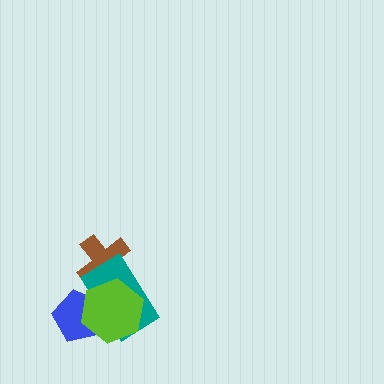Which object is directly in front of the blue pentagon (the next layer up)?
The teal rectangle is directly in front of the blue pentagon.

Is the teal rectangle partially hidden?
Yes, it is partially covered by another shape.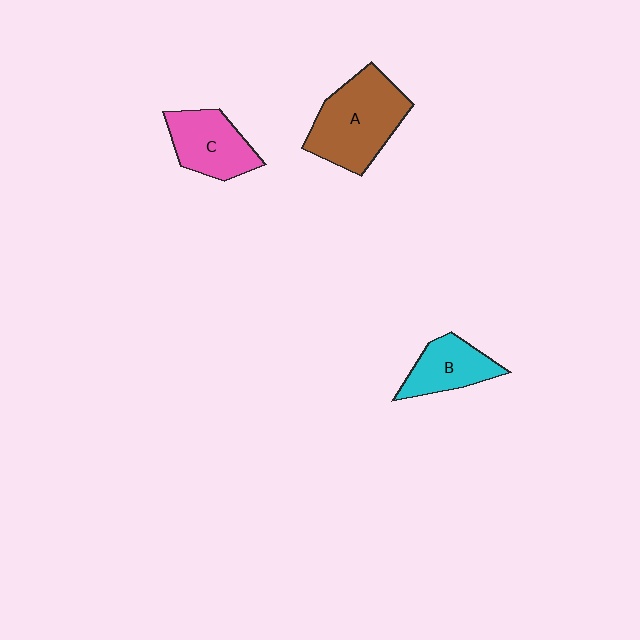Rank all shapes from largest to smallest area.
From largest to smallest: A (brown), C (pink), B (cyan).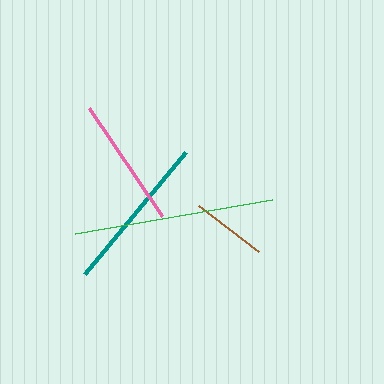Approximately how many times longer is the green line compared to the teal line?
The green line is approximately 1.3 times the length of the teal line.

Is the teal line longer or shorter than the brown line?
The teal line is longer than the brown line.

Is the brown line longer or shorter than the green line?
The green line is longer than the brown line.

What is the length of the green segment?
The green segment is approximately 200 pixels long.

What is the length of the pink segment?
The pink segment is approximately 130 pixels long.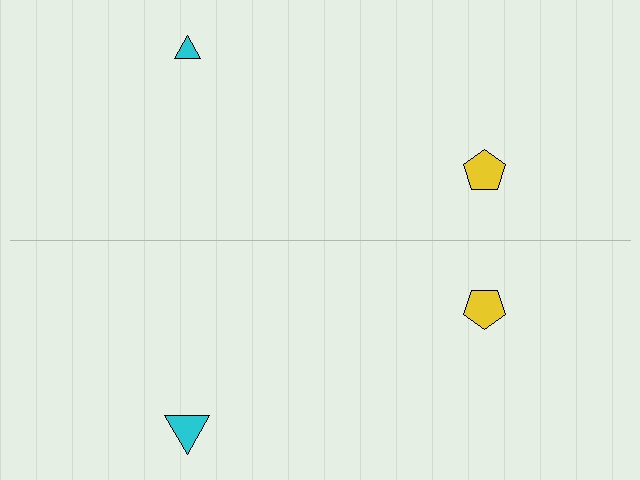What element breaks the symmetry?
The cyan triangle on the bottom side has a different size than its mirror counterpart.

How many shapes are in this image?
There are 4 shapes in this image.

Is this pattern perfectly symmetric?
No, the pattern is not perfectly symmetric. The cyan triangle on the bottom side has a different size than its mirror counterpart.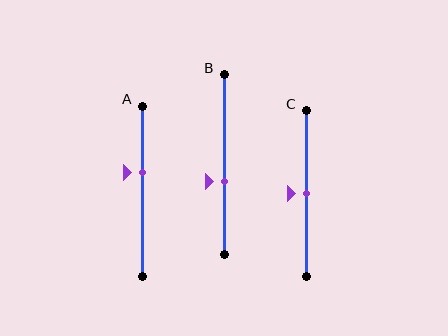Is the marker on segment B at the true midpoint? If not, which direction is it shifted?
No, the marker on segment B is shifted downward by about 9% of the segment length.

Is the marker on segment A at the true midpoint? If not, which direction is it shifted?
No, the marker on segment A is shifted upward by about 11% of the segment length.